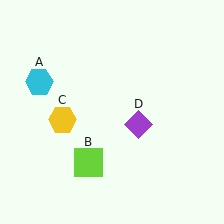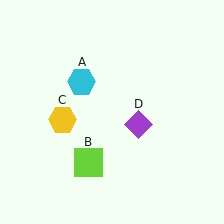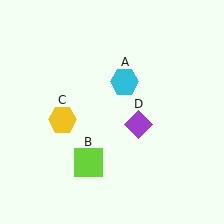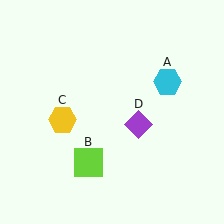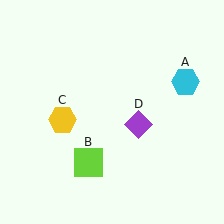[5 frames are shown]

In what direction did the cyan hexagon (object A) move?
The cyan hexagon (object A) moved right.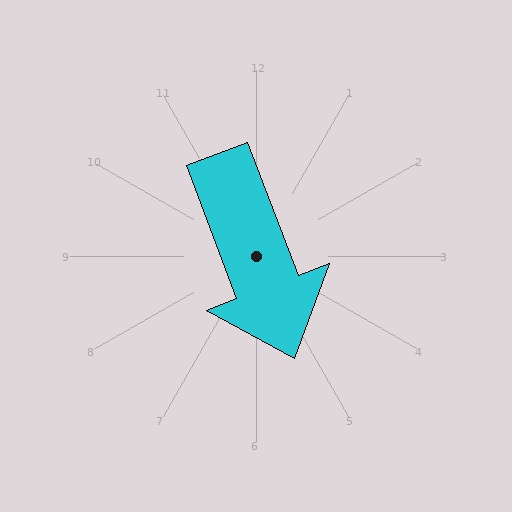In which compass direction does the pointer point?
South.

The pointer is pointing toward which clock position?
Roughly 5 o'clock.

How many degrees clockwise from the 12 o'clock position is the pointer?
Approximately 159 degrees.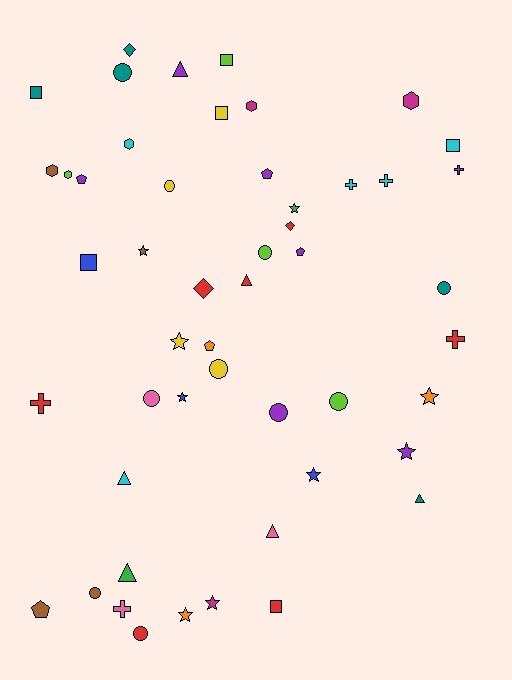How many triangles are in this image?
There are 6 triangles.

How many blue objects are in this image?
There are 3 blue objects.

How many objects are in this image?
There are 50 objects.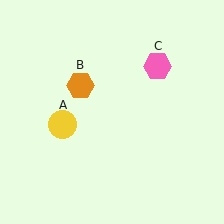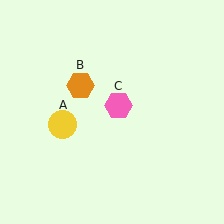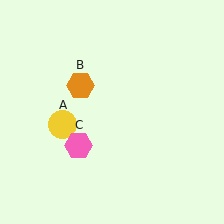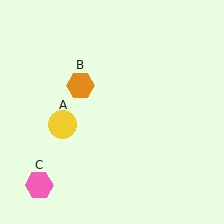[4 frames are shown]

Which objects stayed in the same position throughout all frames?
Yellow circle (object A) and orange hexagon (object B) remained stationary.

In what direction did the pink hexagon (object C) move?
The pink hexagon (object C) moved down and to the left.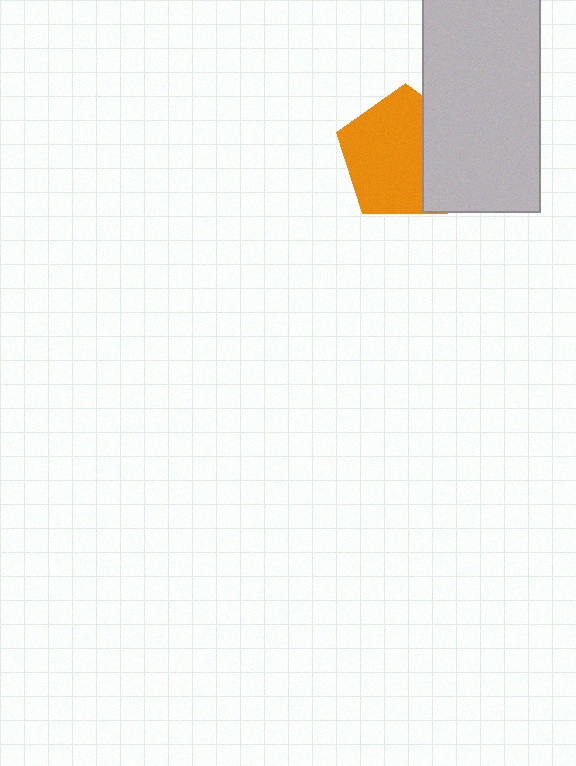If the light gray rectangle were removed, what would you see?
You would see the complete orange pentagon.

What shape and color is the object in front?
The object in front is a light gray rectangle.